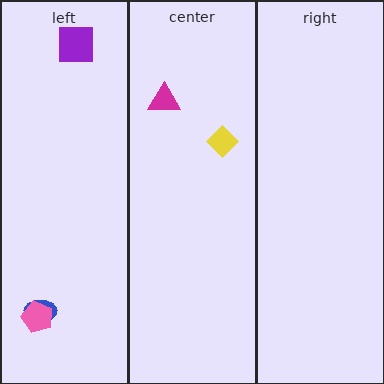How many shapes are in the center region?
2.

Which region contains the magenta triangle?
The center region.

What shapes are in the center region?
The yellow diamond, the magenta triangle.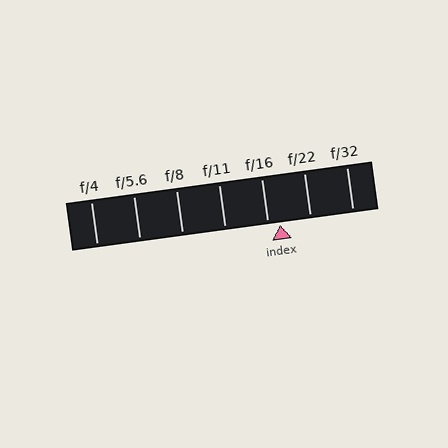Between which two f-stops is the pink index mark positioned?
The index mark is between f/16 and f/22.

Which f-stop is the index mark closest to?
The index mark is closest to f/16.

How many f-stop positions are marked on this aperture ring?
There are 7 f-stop positions marked.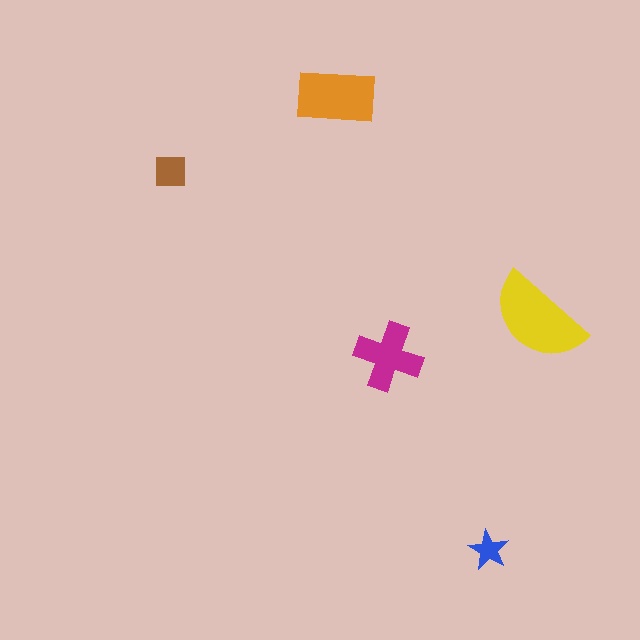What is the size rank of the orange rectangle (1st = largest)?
2nd.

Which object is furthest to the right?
The yellow semicircle is rightmost.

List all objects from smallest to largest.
The blue star, the brown square, the magenta cross, the orange rectangle, the yellow semicircle.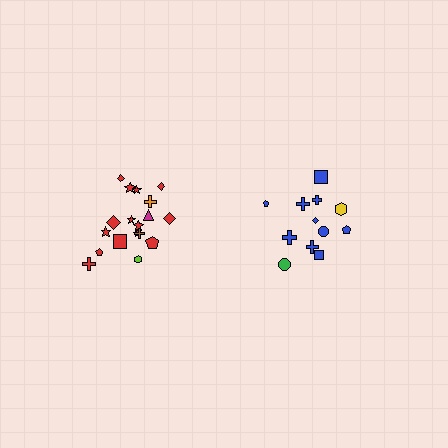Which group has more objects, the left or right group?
The left group.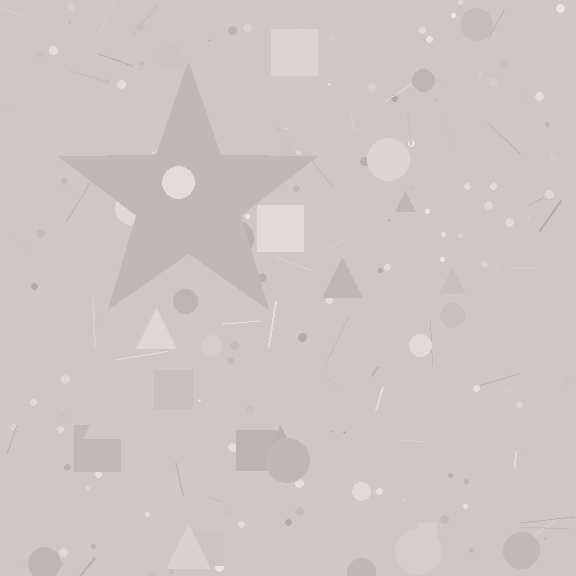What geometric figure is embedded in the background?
A star is embedded in the background.